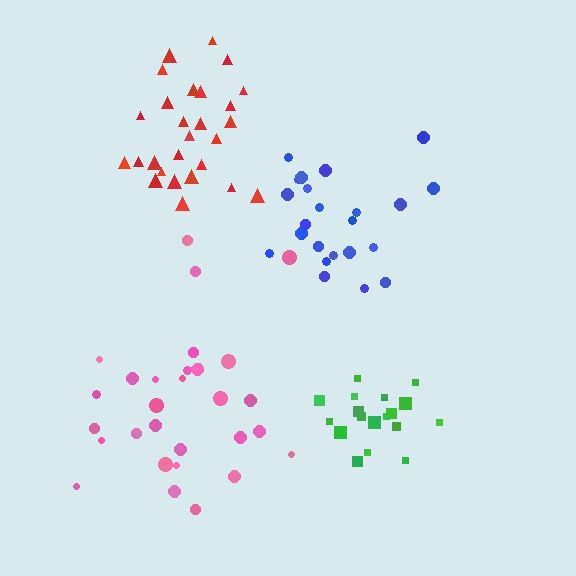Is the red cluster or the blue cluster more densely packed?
Blue.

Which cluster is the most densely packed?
Green.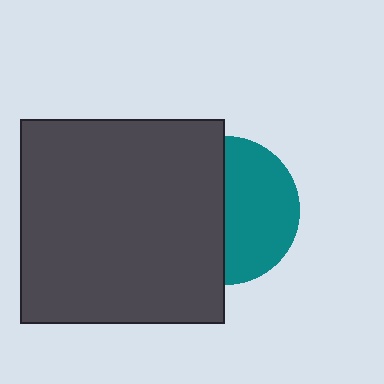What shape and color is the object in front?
The object in front is a dark gray square.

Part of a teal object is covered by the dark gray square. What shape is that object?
It is a circle.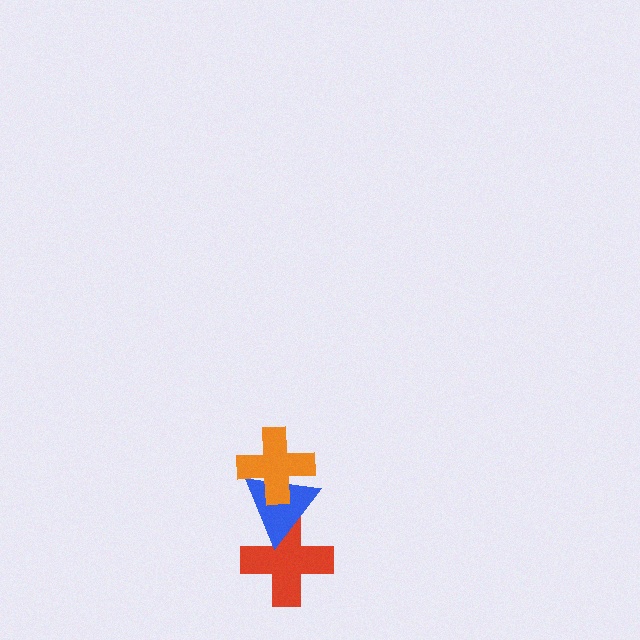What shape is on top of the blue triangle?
The orange cross is on top of the blue triangle.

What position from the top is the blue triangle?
The blue triangle is 2nd from the top.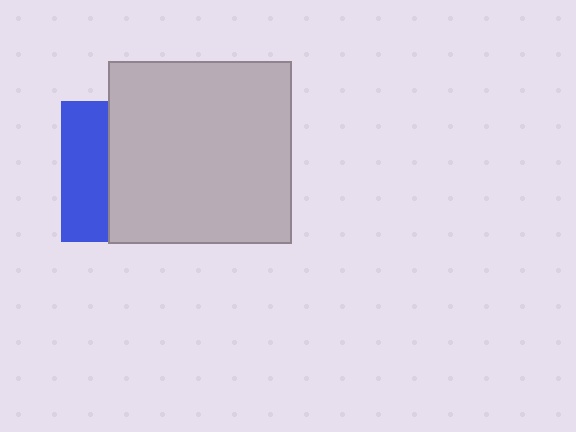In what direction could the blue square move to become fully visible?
The blue square could move left. That would shift it out from behind the light gray square entirely.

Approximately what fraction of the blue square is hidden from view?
Roughly 68% of the blue square is hidden behind the light gray square.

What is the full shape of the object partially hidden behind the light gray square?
The partially hidden object is a blue square.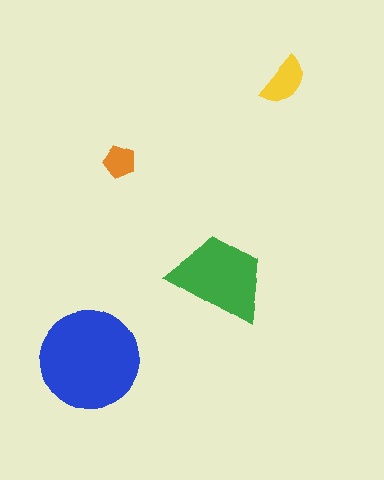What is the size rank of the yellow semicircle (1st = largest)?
3rd.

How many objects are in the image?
There are 4 objects in the image.